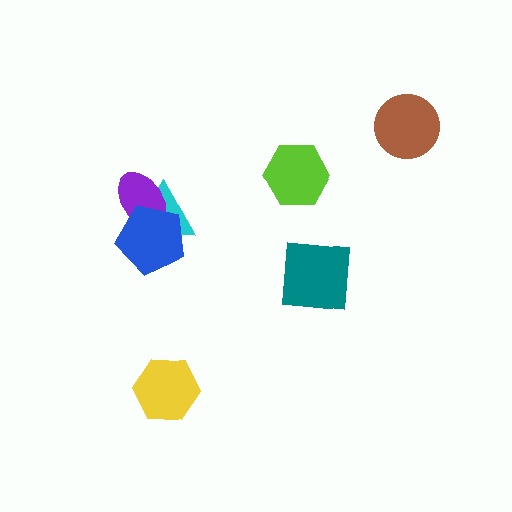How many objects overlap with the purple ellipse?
2 objects overlap with the purple ellipse.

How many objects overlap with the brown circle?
0 objects overlap with the brown circle.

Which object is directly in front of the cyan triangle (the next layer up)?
The purple ellipse is directly in front of the cyan triangle.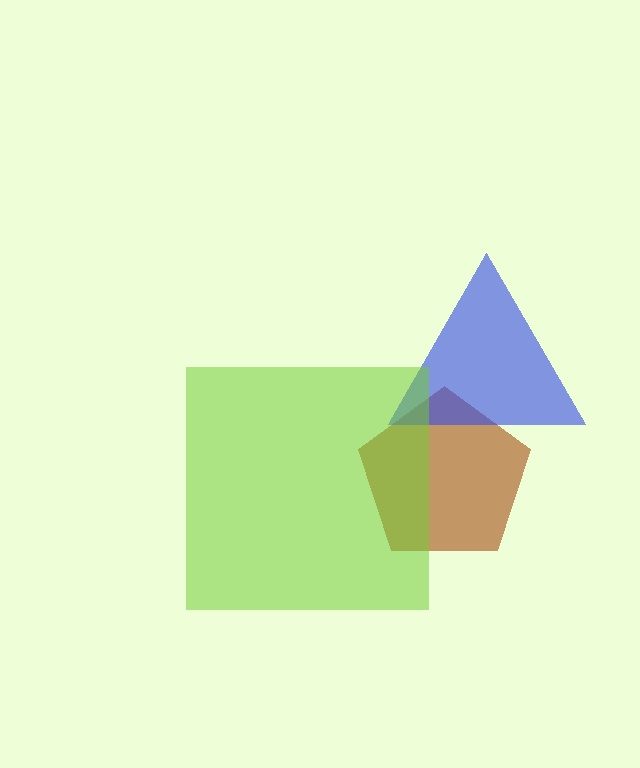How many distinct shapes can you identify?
There are 3 distinct shapes: a brown pentagon, a blue triangle, a lime square.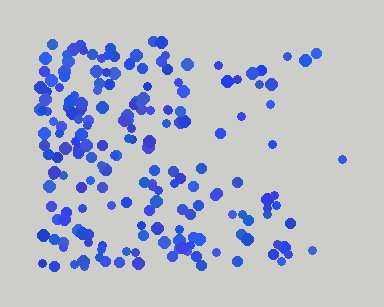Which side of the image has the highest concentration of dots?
The left.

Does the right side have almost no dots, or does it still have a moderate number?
Still a moderate number, just noticeably fewer than the left.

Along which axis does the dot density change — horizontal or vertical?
Horizontal.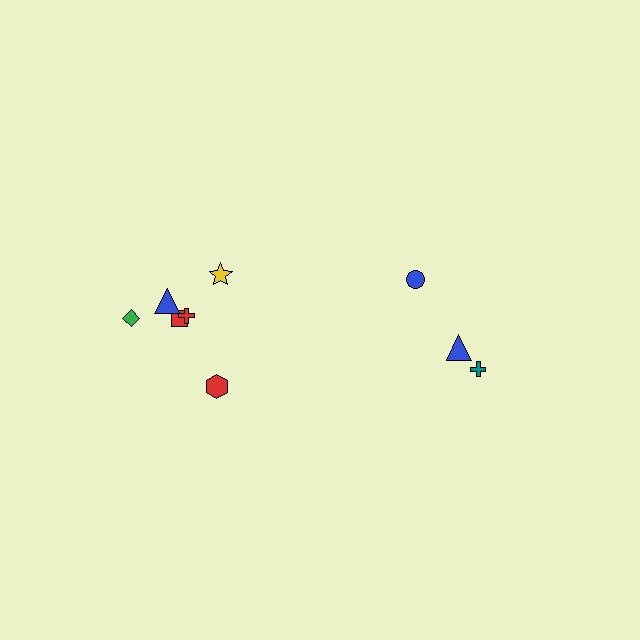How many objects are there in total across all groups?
There are 9 objects.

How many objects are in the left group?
There are 6 objects.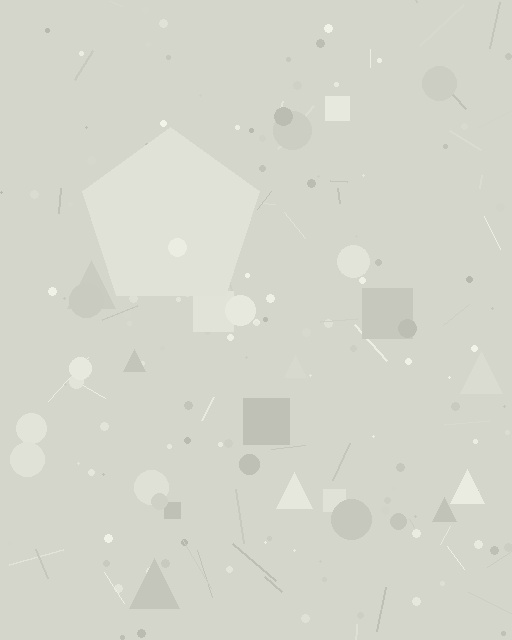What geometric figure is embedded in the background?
A pentagon is embedded in the background.